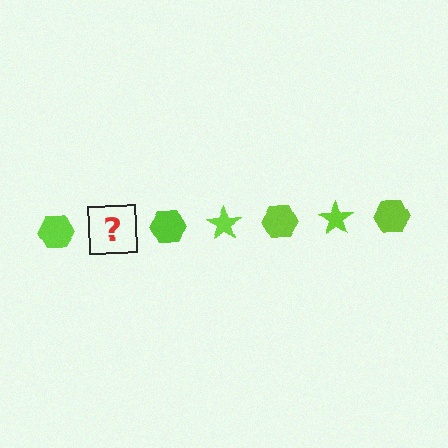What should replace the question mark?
The question mark should be replaced with a lime star.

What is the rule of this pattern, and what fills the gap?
The rule is that the pattern cycles through hexagon, star shapes in lime. The gap should be filled with a lime star.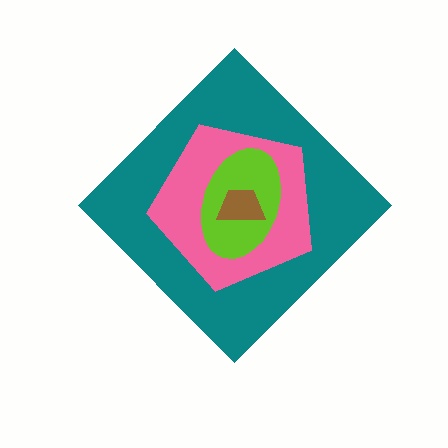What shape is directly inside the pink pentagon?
The lime ellipse.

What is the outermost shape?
The teal diamond.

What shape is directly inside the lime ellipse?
The brown trapezoid.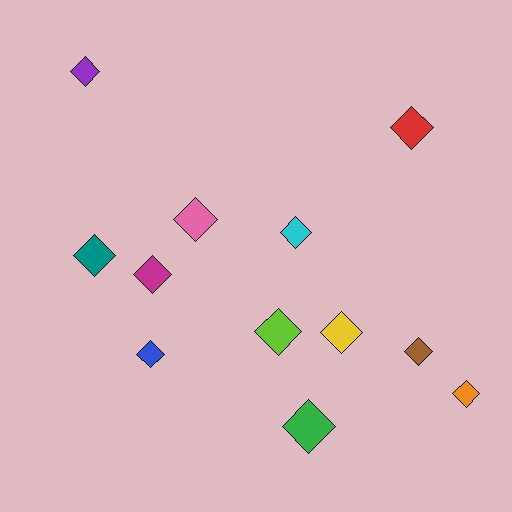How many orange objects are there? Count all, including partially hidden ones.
There is 1 orange object.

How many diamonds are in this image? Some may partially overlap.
There are 12 diamonds.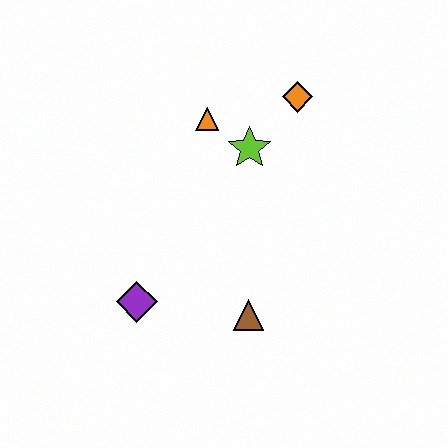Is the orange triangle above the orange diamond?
No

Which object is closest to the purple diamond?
The brown triangle is closest to the purple diamond.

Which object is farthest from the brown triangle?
The orange diamond is farthest from the brown triangle.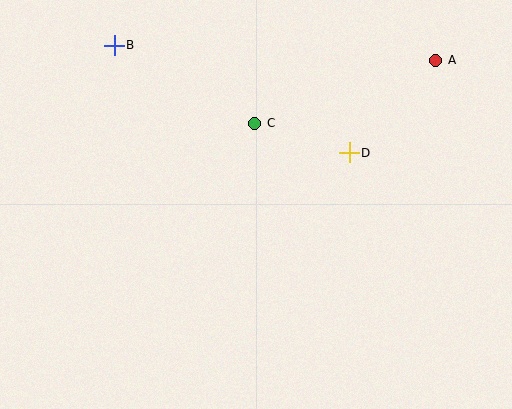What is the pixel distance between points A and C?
The distance between A and C is 192 pixels.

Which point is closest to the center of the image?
Point C at (255, 123) is closest to the center.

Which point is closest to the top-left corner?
Point B is closest to the top-left corner.